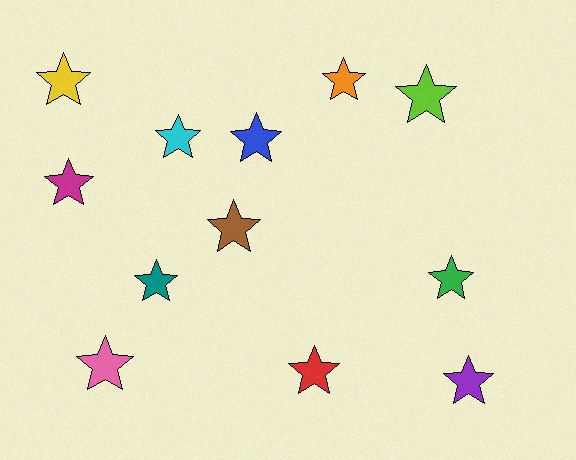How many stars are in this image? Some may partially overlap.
There are 12 stars.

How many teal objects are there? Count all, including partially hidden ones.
There is 1 teal object.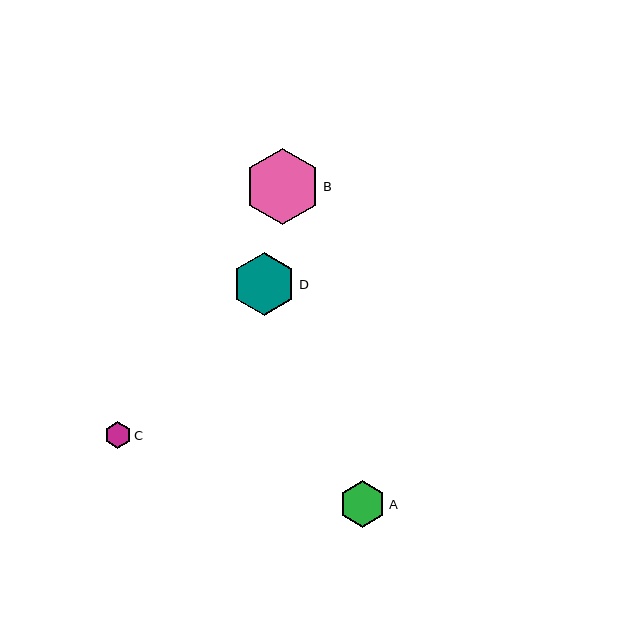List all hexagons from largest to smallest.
From largest to smallest: B, D, A, C.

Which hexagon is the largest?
Hexagon B is the largest with a size of approximately 76 pixels.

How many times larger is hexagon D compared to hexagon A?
Hexagon D is approximately 1.4 times the size of hexagon A.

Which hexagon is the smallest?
Hexagon C is the smallest with a size of approximately 27 pixels.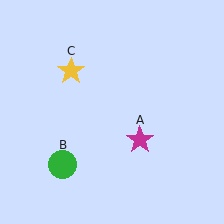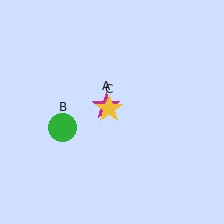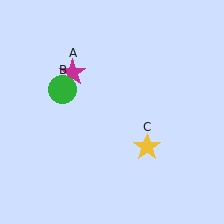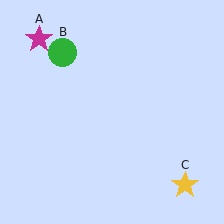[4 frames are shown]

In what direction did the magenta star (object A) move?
The magenta star (object A) moved up and to the left.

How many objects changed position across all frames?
3 objects changed position: magenta star (object A), green circle (object B), yellow star (object C).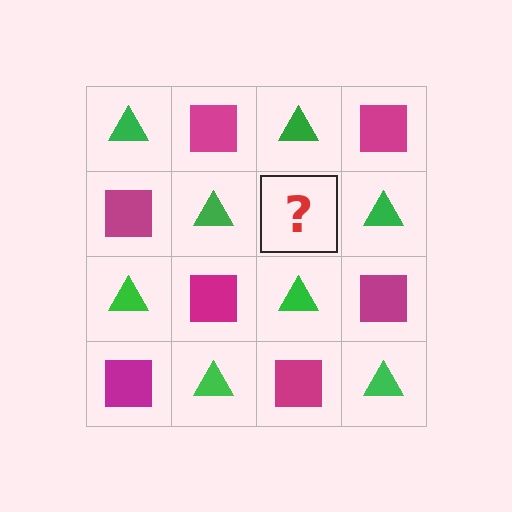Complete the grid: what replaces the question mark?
The question mark should be replaced with a magenta square.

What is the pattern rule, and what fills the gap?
The rule is that it alternates green triangle and magenta square in a checkerboard pattern. The gap should be filled with a magenta square.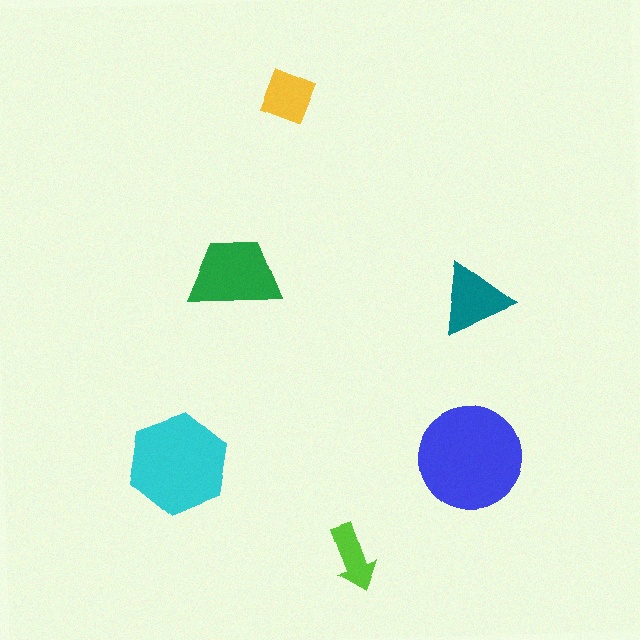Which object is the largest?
The blue circle.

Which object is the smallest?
The lime arrow.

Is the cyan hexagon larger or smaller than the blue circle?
Smaller.